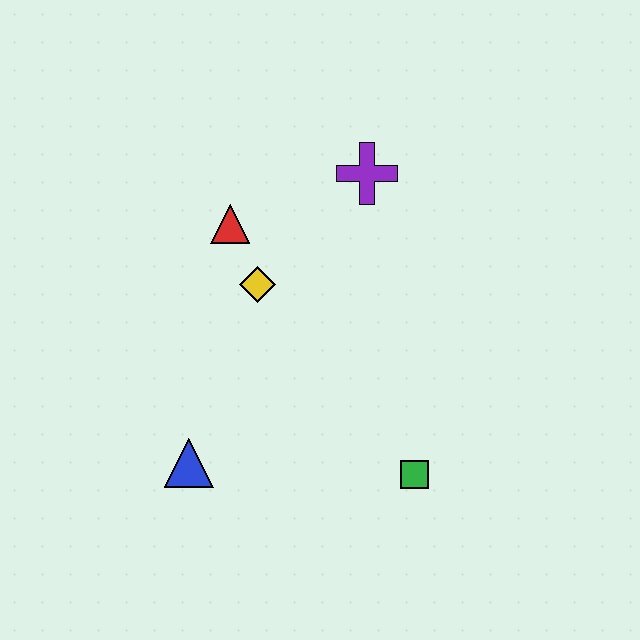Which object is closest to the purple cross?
The red triangle is closest to the purple cross.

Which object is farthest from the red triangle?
The green square is farthest from the red triangle.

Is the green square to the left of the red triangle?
No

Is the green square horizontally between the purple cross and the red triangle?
No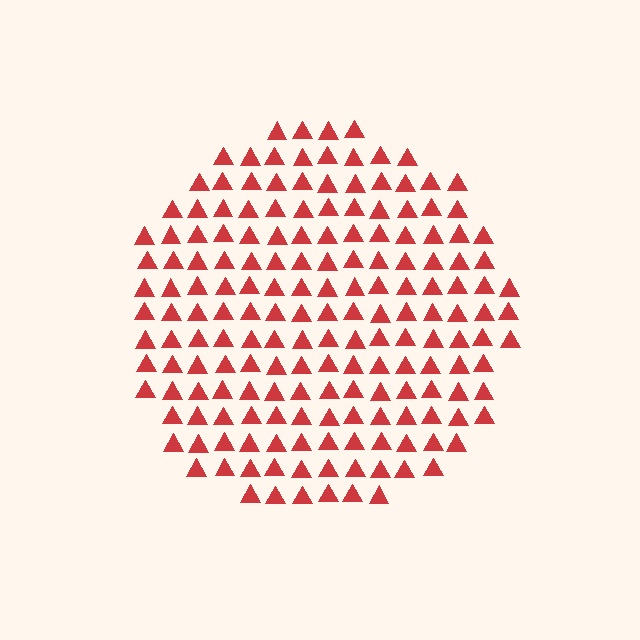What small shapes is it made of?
It is made of small triangles.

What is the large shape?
The large shape is a circle.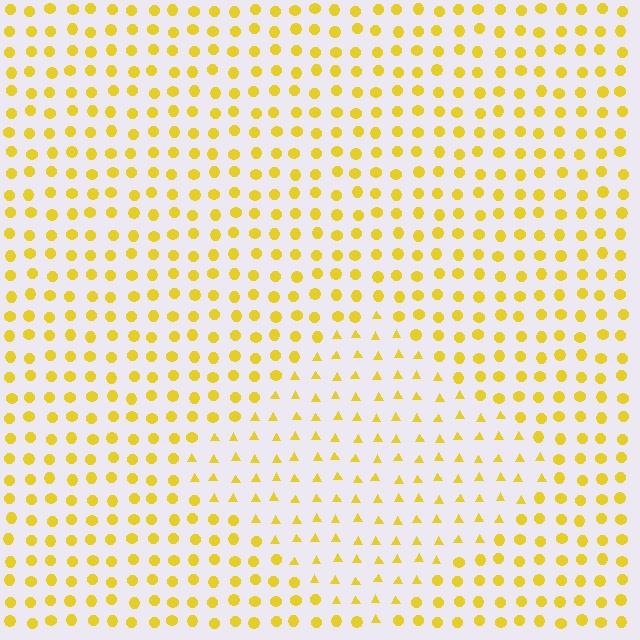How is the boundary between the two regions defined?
The boundary is defined by a change in element shape: triangles inside vs. circles outside. All elements share the same color and spacing.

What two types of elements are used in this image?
The image uses triangles inside the diamond region and circles outside it.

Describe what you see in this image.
The image is filled with small yellow elements arranged in a uniform grid. A diamond-shaped region contains triangles, while the surrounding area contains circles. The boundary is defined purely by the change in element shape.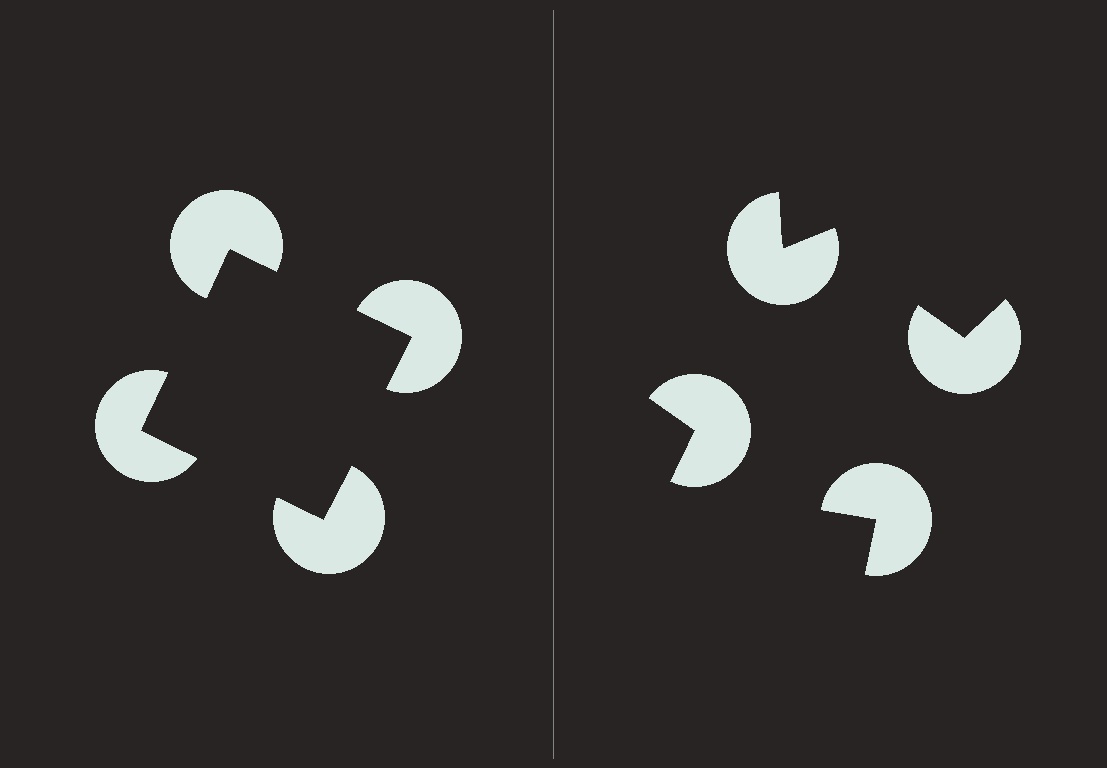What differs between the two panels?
The pac-man discs are positioned identically on both sides; only the wedge orientations differ. On the left they align to a square; on the right they are misaligned.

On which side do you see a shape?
An illusory square appears on the left side. On the right side the wedge cuts are rotated, so no coherent shape forms.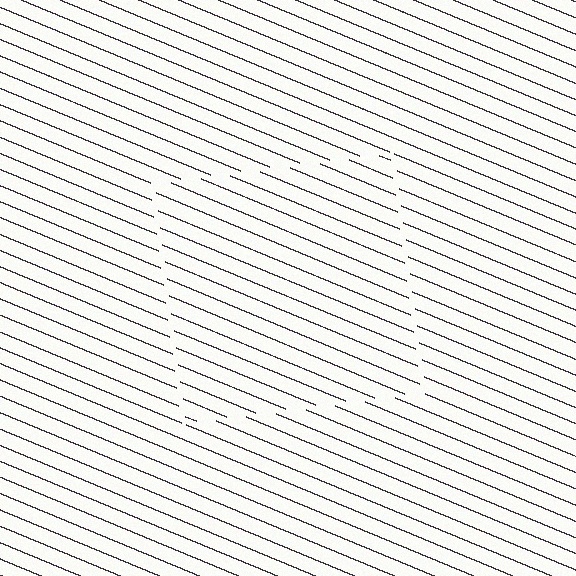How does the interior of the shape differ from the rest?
The interior of the shape contains the same grating, shifted by half a period — the contour is defined by the phase discontinuity where line-ends from the inner and outer gratings abut.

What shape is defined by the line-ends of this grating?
An illusory square. The interior of the shape contains the same grating, shifted by half a period — the contour is defined by the phase discontinuity where line-ends from the inner and outer gratings abut.